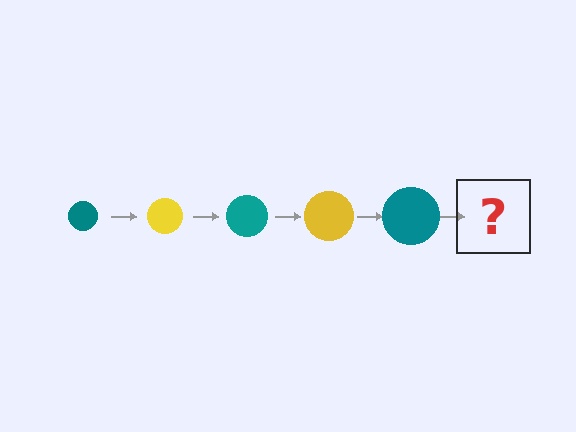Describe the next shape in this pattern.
It should be a yellow circle, larger than the previous one.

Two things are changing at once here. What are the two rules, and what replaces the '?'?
The two rules are that the circle grows larger each step and the color cycles through teal and yellow. The '?' should be a yellow circle, larger than the previous one.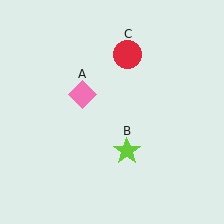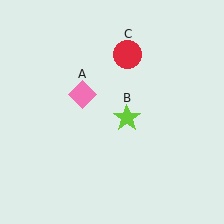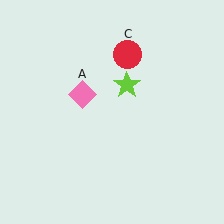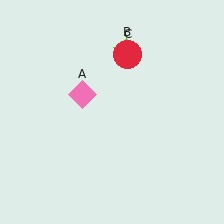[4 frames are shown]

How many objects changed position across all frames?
1 object changed position: lime star (object B).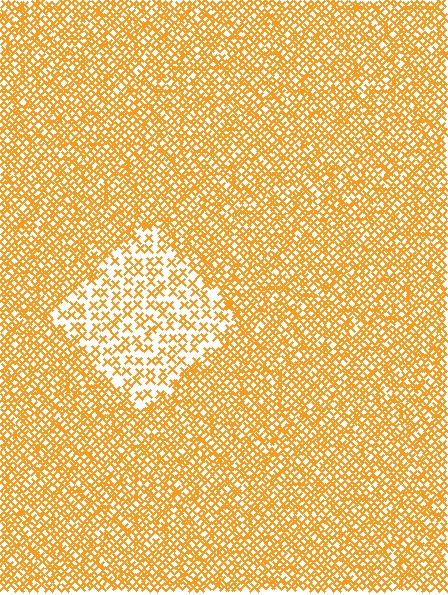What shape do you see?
I see a diamond.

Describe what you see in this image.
The image contains small orange elements arranged at two different densities. A diamond-shaped region is visible where the elements are less densely packed than the surrounding area.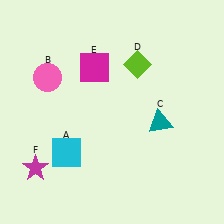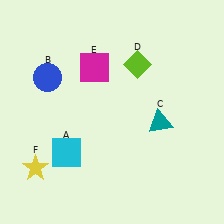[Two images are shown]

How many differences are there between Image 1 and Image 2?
There are 2 differences between the two images.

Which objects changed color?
B changed from pink to blue. F changed from magenta to yellow.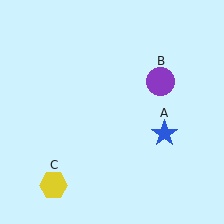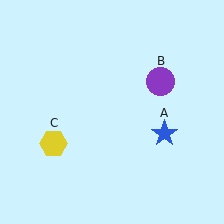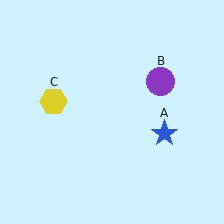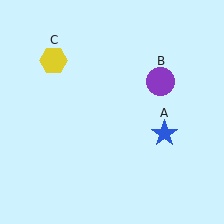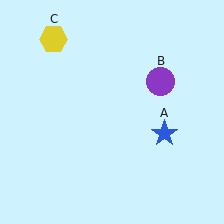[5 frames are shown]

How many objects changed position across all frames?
1 object changed position: yellow hexagon (object C).